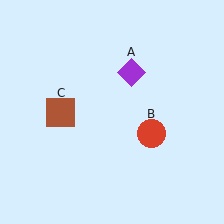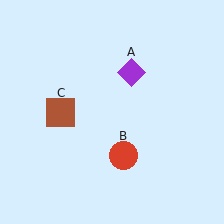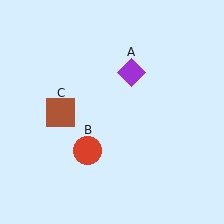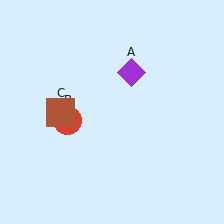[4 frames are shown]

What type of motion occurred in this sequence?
The red circle (object B) rotated clockwise around the center of the scene.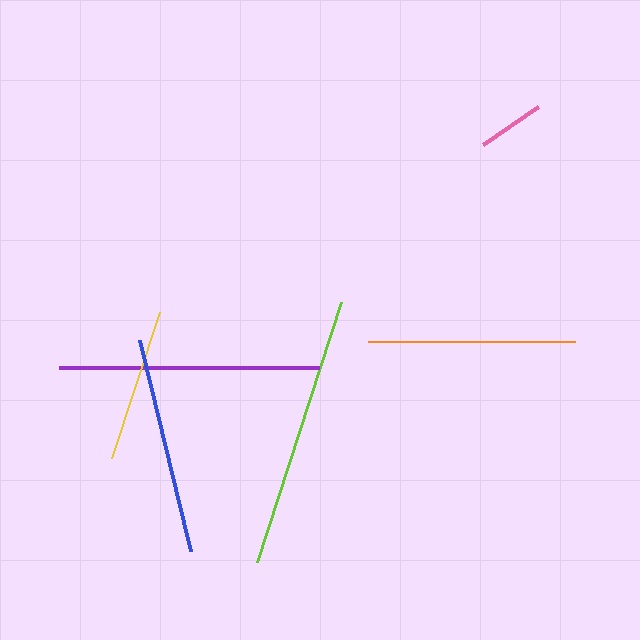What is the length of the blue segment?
The blue segment is approximately 217 pixels long.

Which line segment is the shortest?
The pink line is the shortest at approximately 66 pixels.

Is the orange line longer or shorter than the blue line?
The blue line is longer than the orange line.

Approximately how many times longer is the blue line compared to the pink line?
The blue line is approximately 3.3 times the length of the pink line.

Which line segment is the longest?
The lime line is the longest at approximately 274 pixels.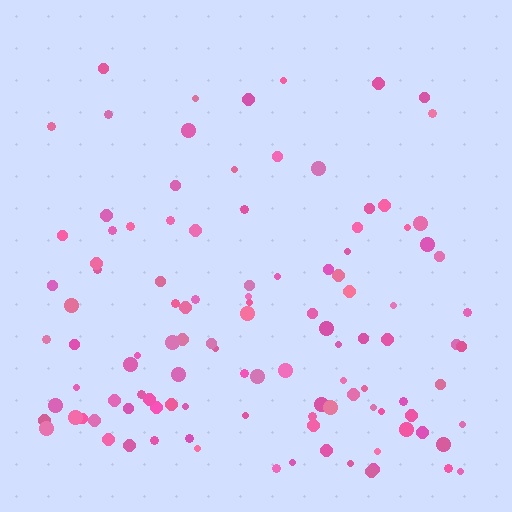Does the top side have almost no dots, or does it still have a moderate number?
Still a moderate number, just noticeably fewer than the bottom.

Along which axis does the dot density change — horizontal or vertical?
Vertical.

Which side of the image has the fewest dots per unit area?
The top.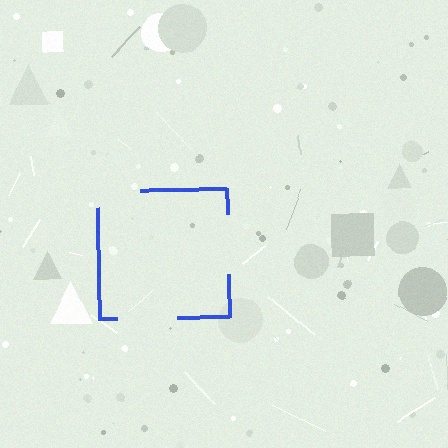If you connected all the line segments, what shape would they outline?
They would outline a square.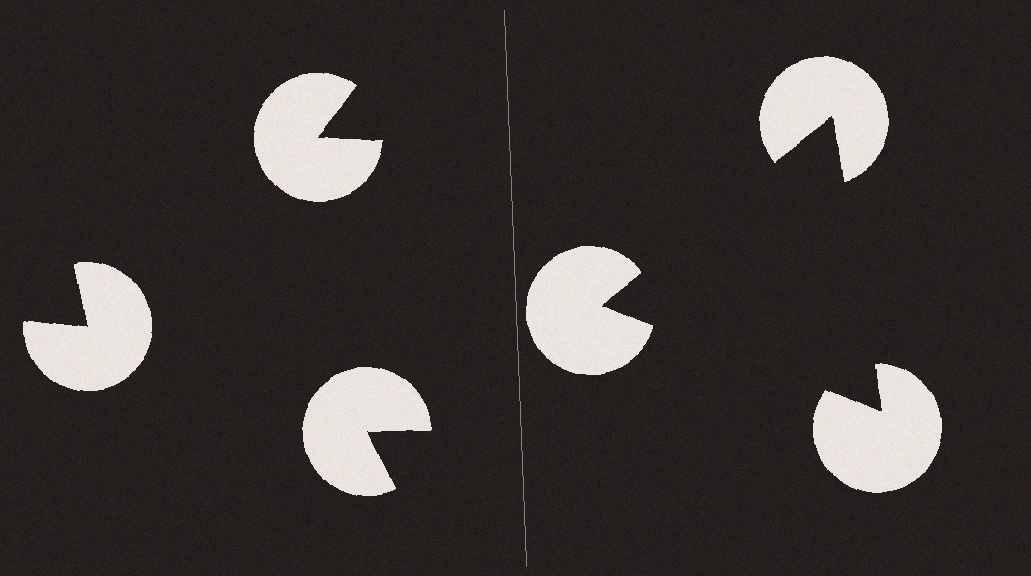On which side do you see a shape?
An illusory triangle appears on the right side. On the left side the wedge cuts are rotated, so no coherent shape forms.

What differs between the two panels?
The pac-man discs are positioned identically on both sides; only the wedge orientations differ. On the right they align to a triangle; on the left they are misaligned.